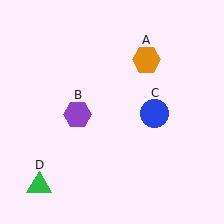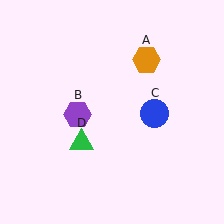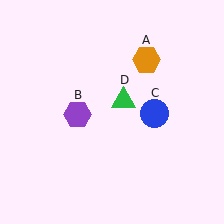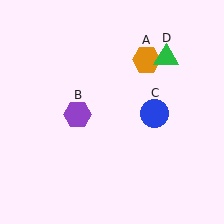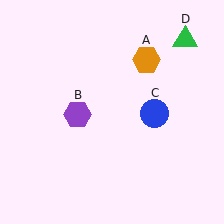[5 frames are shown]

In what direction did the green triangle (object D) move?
The green triangle (object D) moved up and to the right.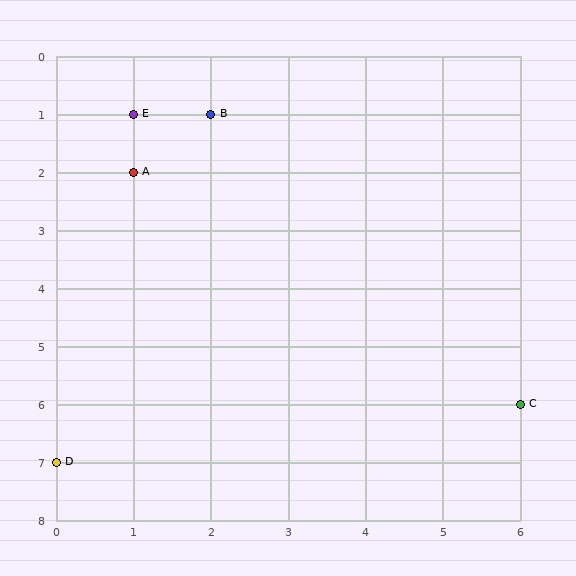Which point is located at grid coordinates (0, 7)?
Point D is at (0, 7).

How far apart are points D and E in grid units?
Points D and E are 1 column and 6 rows apart (about 6.1 grid units diagonally).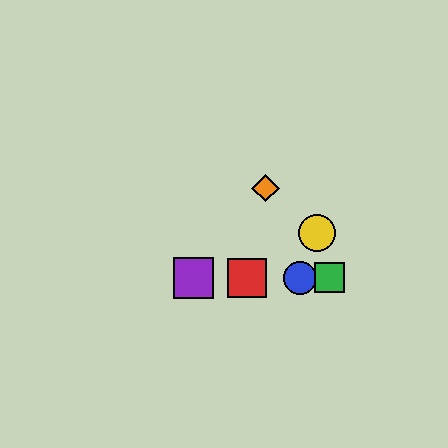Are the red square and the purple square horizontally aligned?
Yes, both are at y≈278.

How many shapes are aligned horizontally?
4 shapes (the red square, the blue circle, the green square, the purple square) are aligned horizontally.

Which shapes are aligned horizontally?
The red square, the blue circle, the green square, the purple square are aligned horizontally.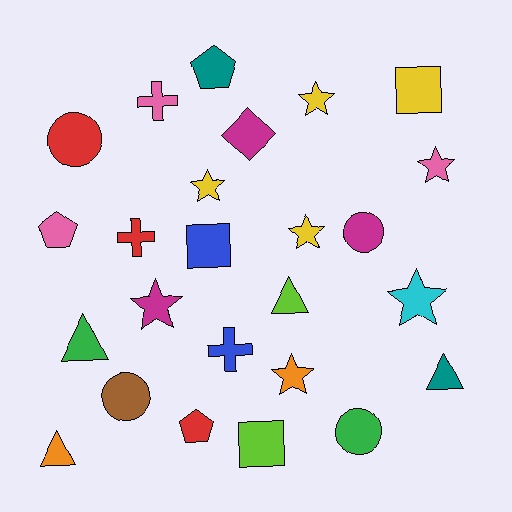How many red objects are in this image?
There are 3 red objects.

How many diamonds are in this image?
There is 1 diamond.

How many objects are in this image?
There are 25 objects.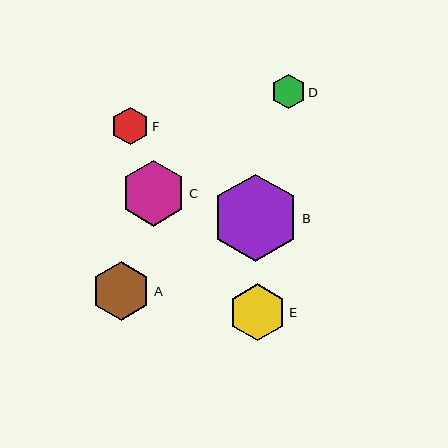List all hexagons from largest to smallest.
From largest to smallest: B, C, A, E, F, D.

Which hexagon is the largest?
Hexagon B is the largest with a size of approximately 87 pixels.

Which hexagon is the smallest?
Hexagon D is the smallest with a size of approximately 35 pixels.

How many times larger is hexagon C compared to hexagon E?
Hexagon C is approximately 1.1 times the size of hexagon E.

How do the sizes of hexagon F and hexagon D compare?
Hexagon F and hexagon D are approximately the same size.